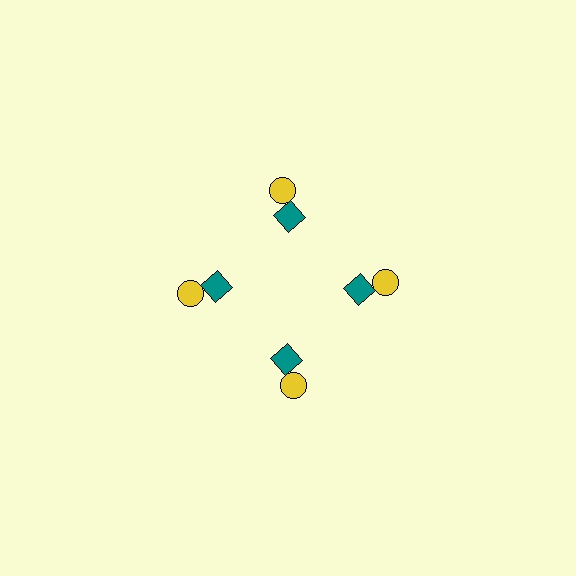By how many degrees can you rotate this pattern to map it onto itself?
The pattern maps onto itself every 90 degrees of rotation.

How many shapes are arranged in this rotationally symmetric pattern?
There are 8 shapes, arranged in 4 groups of 2.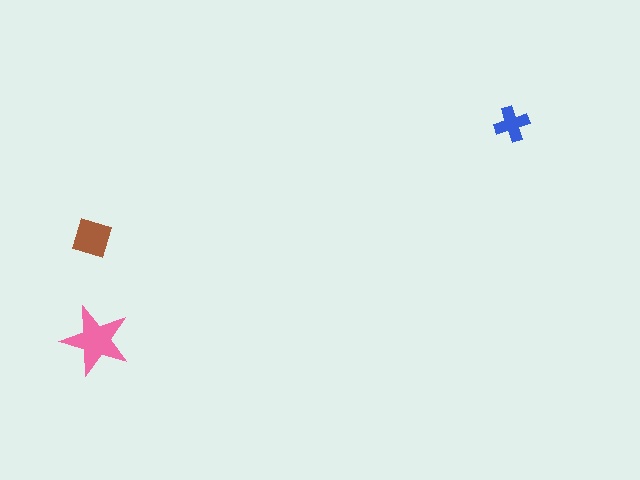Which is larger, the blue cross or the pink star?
The pink star.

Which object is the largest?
The pink star.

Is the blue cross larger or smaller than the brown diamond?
Smaller.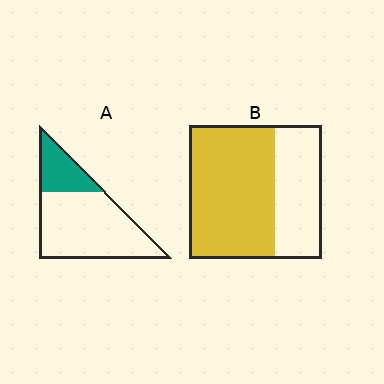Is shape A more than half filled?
No.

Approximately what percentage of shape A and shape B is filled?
A is approximately 25% and B is approximately 65%.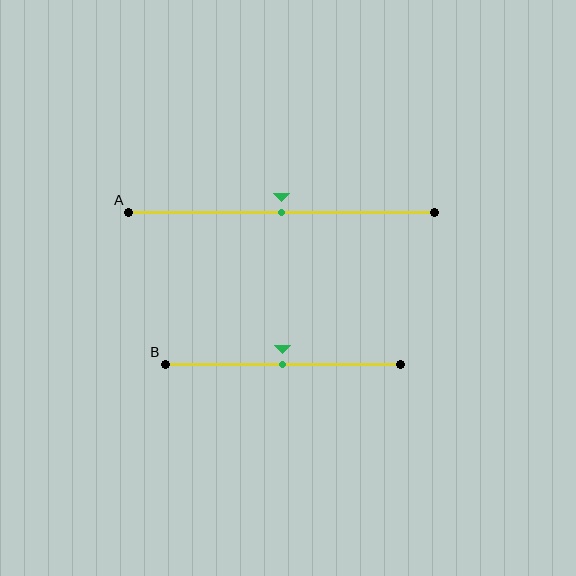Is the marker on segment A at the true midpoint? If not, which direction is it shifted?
Yes, the marker on segment A is at the true midpoint.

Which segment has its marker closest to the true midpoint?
Segment A has its marker closest to the true midpoint.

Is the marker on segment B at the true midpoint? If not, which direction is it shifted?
Yes, the marker on segment B is at the true midpoint.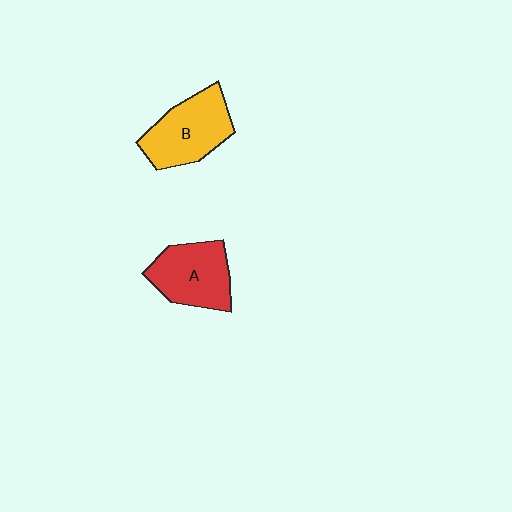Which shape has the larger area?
Shape B (yellow).